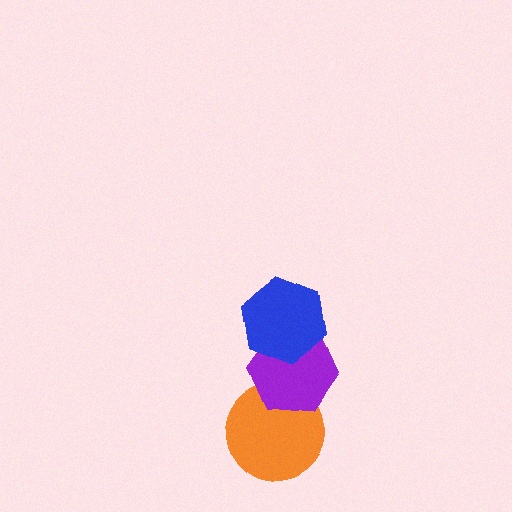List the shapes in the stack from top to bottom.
From top to bottom: the blue hexagon, the purple hexagon, the orange circle.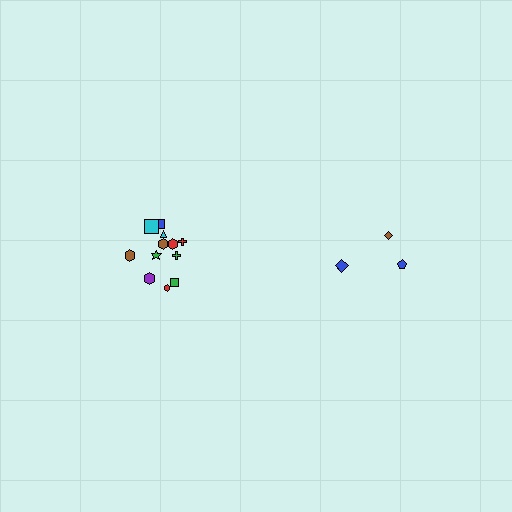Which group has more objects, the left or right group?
The left group.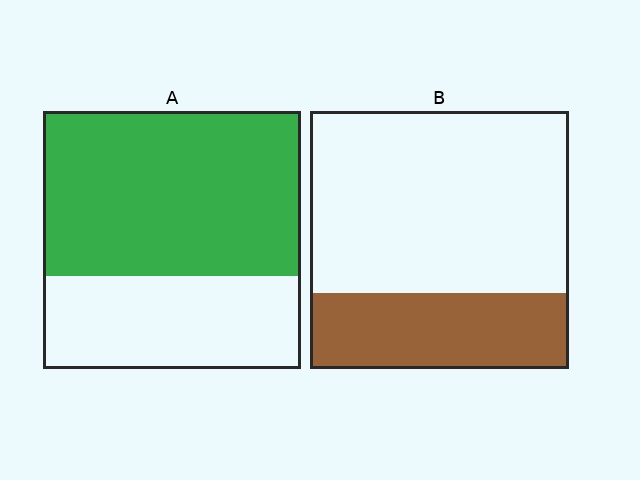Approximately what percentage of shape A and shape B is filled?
A is approximately 65% and B is approximately 30%.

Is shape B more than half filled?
No.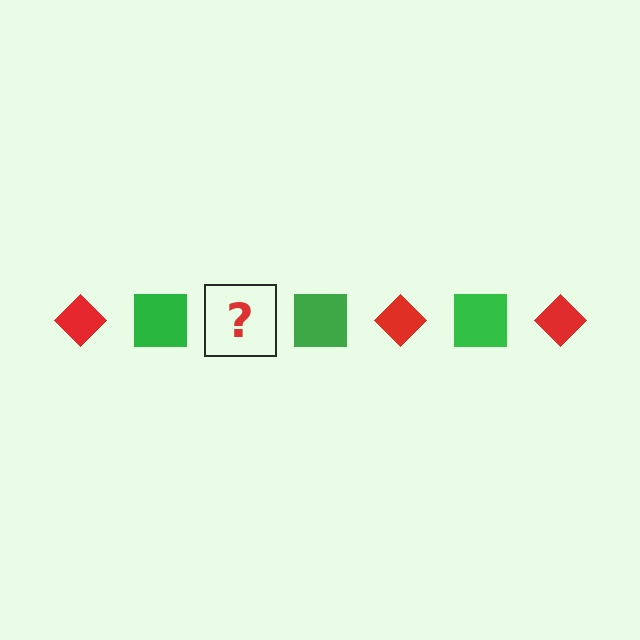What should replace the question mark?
The question mark should be replaced with a red diamond.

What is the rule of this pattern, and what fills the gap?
The rule is that the pattern alternates between red diamond and green square. The gap should be filled with a red diamond.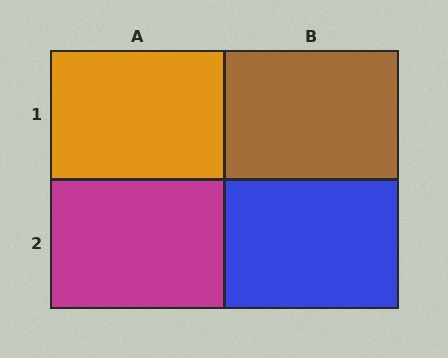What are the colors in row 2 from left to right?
Magenta, blue.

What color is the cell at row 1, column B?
Brown.